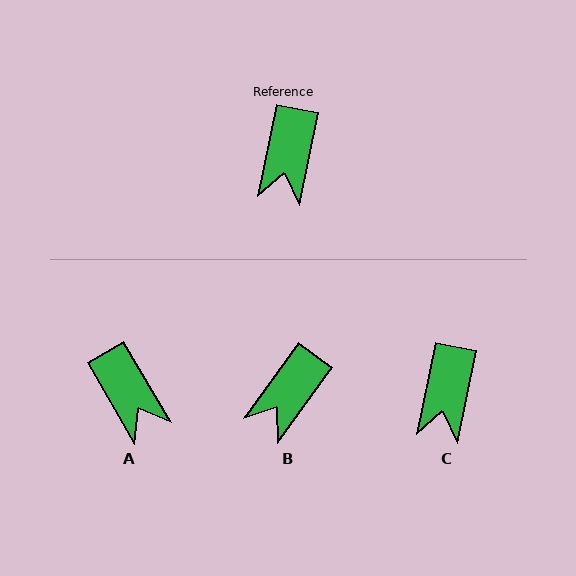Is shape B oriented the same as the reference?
No, it is off by about 25 degrees.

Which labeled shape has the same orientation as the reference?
C.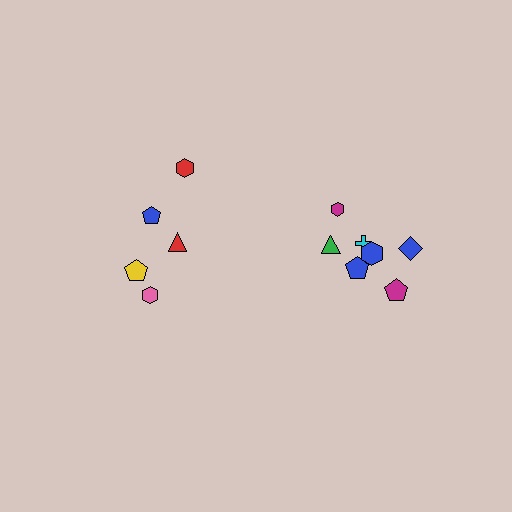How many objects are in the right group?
There are 7 objects.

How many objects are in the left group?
There are 5 objects.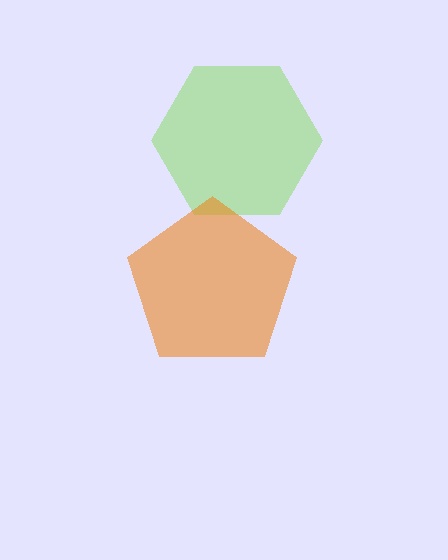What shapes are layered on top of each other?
The layered shapes are: a lime hexagon, an orange pentagon.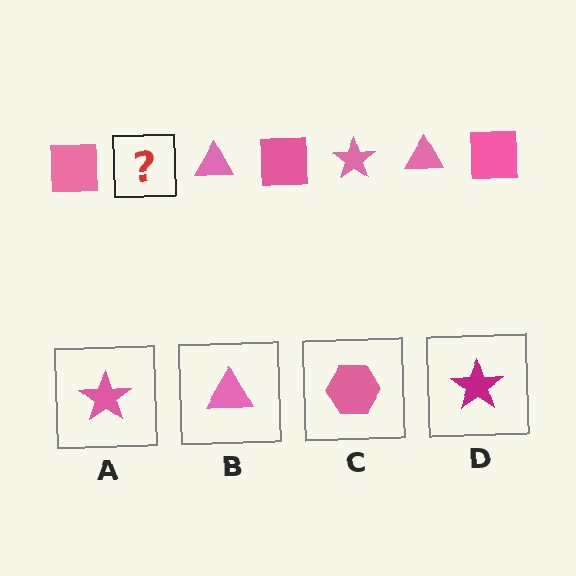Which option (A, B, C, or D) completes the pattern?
A.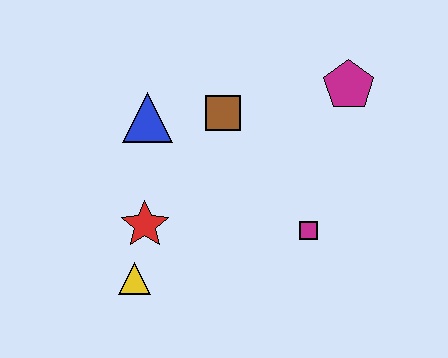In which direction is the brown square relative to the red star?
The brown square is above the red star.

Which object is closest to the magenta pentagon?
The brown square is closest to the magenta pentagon.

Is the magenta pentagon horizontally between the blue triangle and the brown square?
No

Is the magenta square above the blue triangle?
No